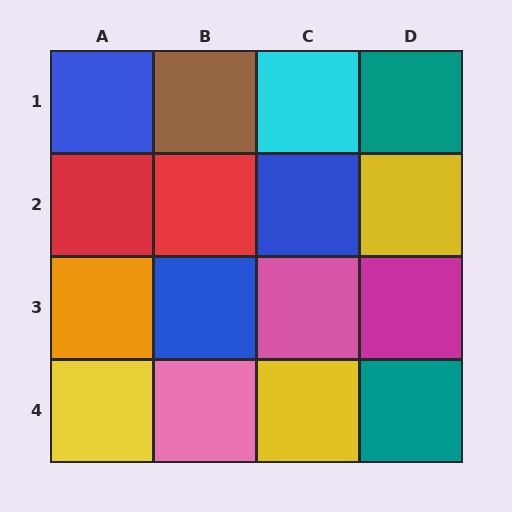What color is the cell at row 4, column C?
Yellow.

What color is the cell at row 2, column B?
Red.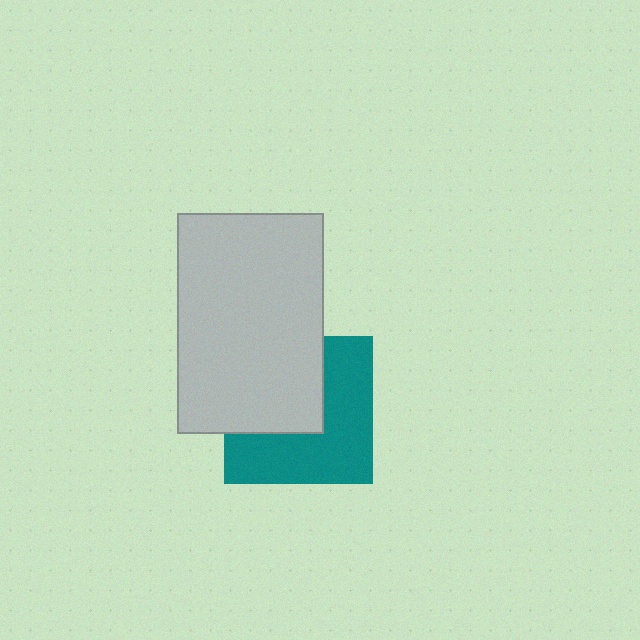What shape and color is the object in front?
The object in front is a light gray rectangle.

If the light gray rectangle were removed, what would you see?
You would see the complete teal square.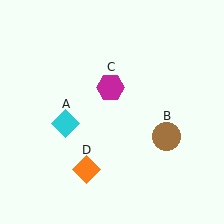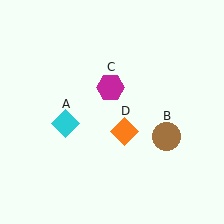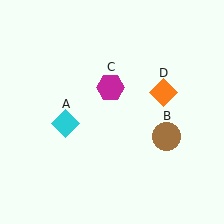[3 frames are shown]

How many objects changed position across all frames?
1 object changed position: orange diamond (object D).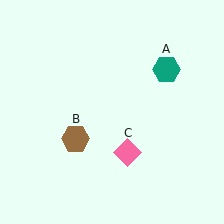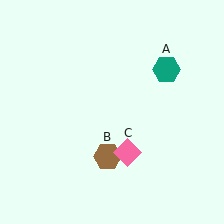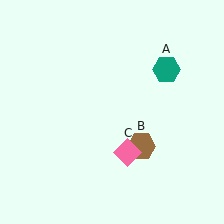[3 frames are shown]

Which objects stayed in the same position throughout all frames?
Teal hexagon (object A) and pink diamond (object C) remained stationary.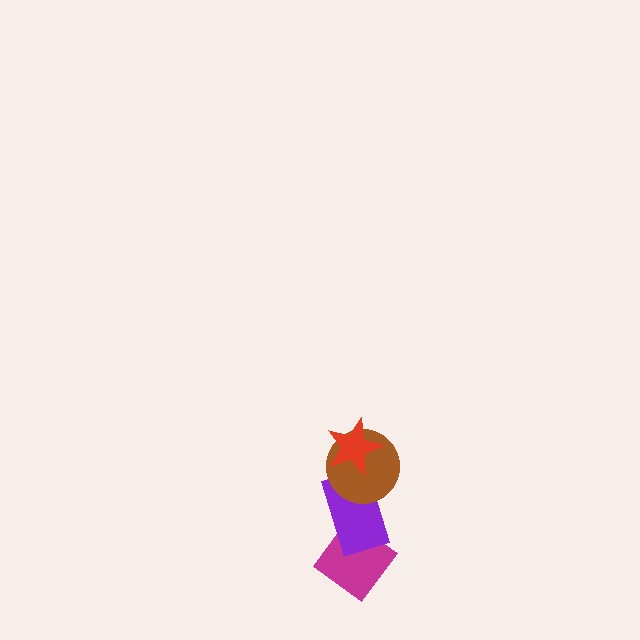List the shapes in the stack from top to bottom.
From top to bottom: the red star, the brown circle, the purple rectangle, the magenta diamond.